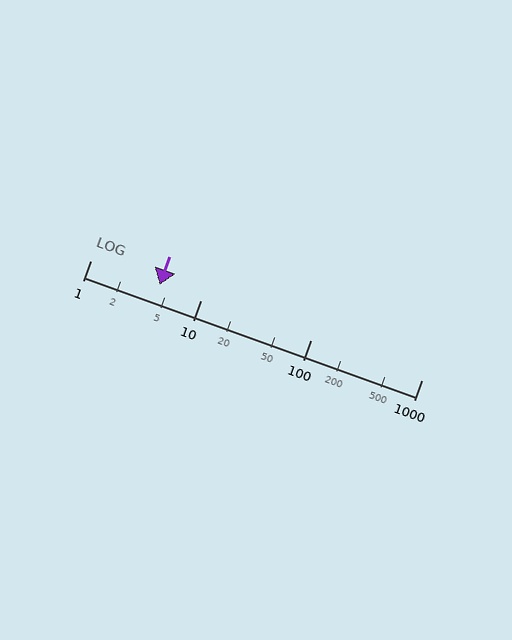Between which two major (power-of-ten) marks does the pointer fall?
The pointer is between 1 and 10.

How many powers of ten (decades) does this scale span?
The scale spans 3 decades, from 1 to 1000.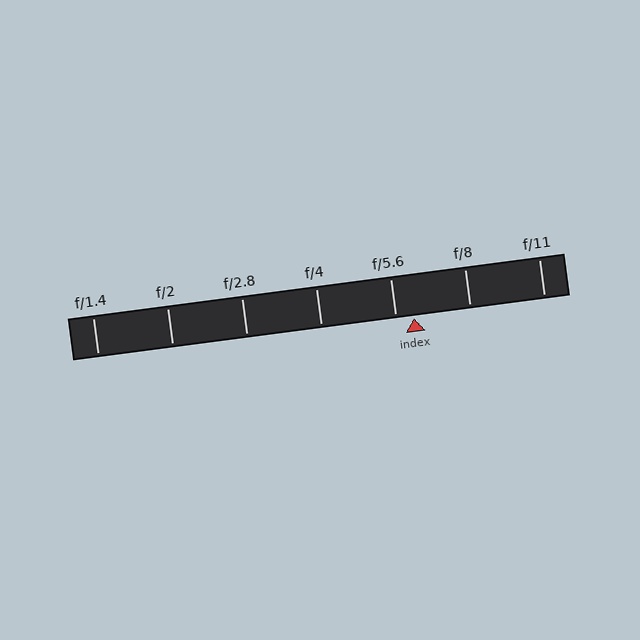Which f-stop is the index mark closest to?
The index mark is closest to f/5.6.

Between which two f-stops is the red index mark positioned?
The index mark is between f/5.6 and f/8.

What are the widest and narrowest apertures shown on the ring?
The widest aperture shown is f/1.4 and the narrowest is f/11.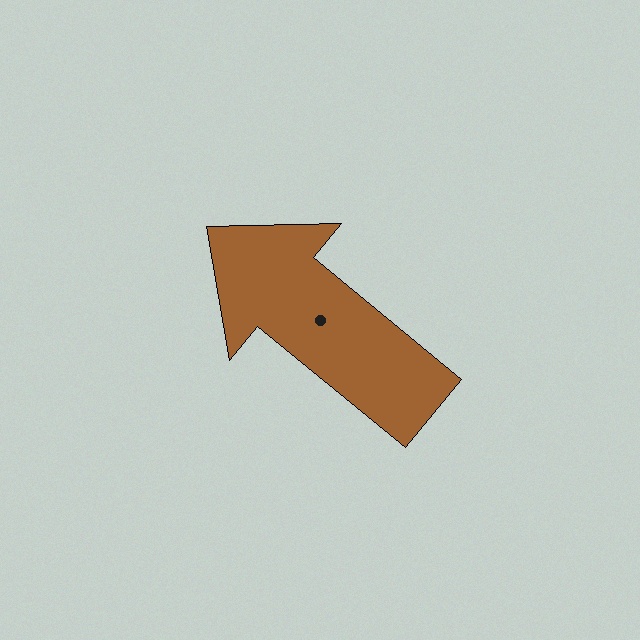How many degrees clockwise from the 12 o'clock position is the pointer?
Approximately 309 degrees.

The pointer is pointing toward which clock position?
Roughly 10 o'clock.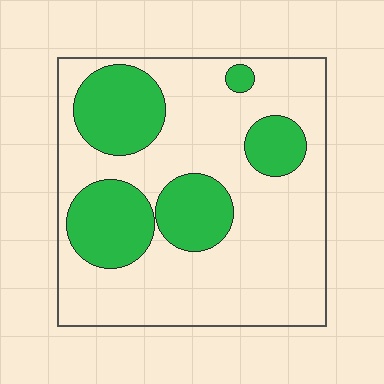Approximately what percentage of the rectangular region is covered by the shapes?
Approximately 30%.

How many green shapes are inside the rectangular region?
5.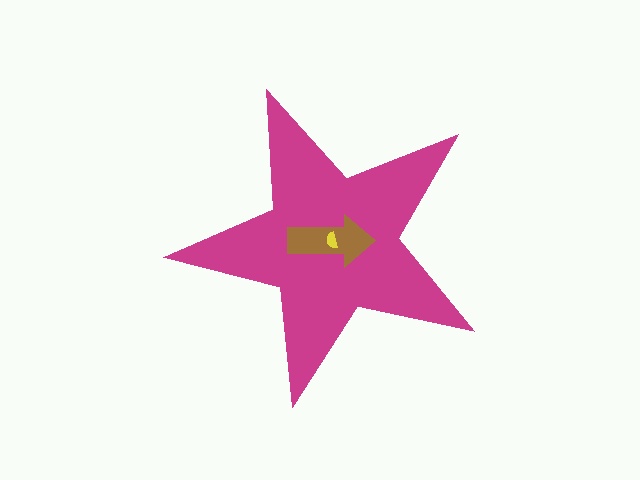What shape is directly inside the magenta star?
The brown arrow.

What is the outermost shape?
The magenta star.